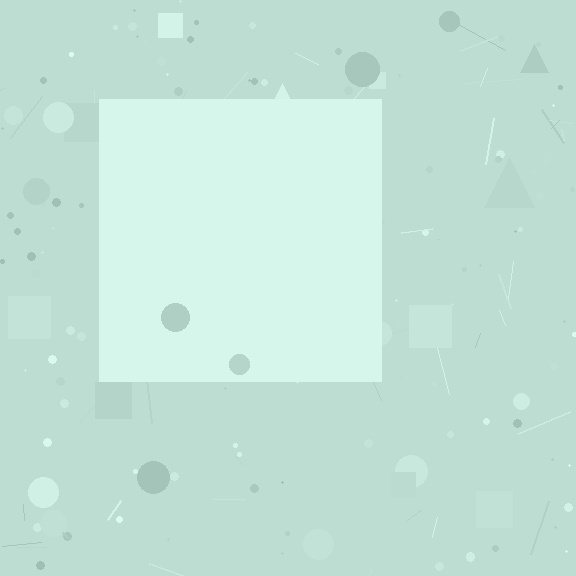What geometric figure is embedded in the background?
A square is embedded in the background.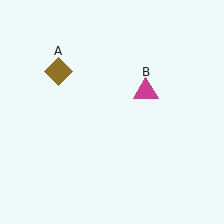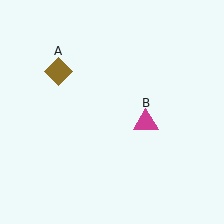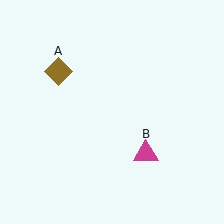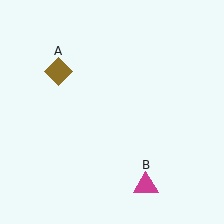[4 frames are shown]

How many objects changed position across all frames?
1 object changed position: magenta triangle (object B).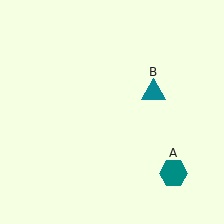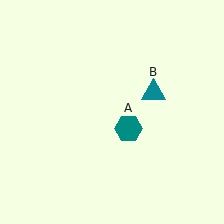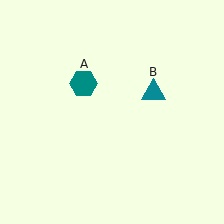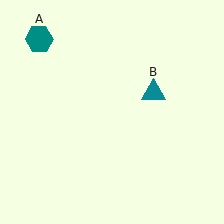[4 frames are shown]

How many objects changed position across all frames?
1 object changed position: teal hexagon (object A).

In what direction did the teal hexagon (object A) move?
The teal hexagon (object A) moved up and to the left.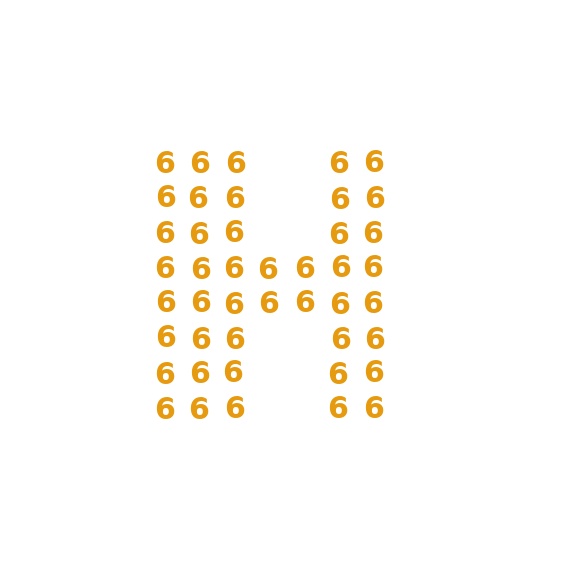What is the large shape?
The large shape is the letter H.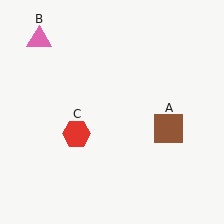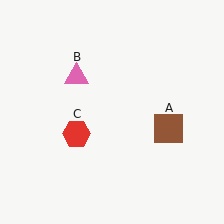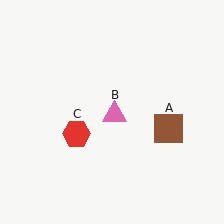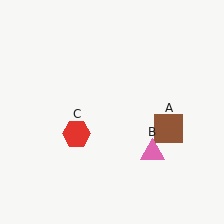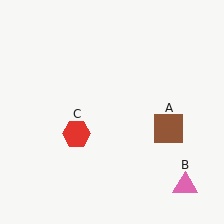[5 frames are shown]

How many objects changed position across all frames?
1 object changed position: pink triangle (object B).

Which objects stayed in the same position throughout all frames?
Brown square (object A) and red hexagon (object C) remained stationary.